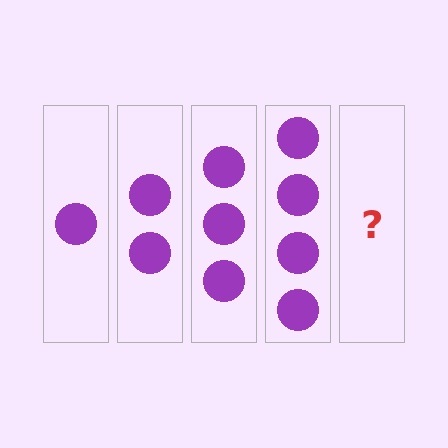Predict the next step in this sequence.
The next step is 5 circles.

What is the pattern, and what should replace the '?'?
The pattern is that each step adds one more circle. The '?' should be 5 circles.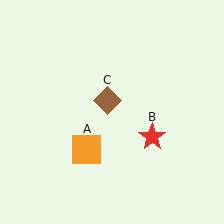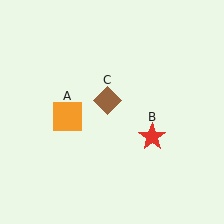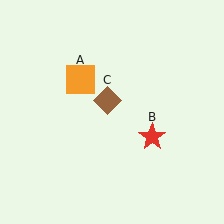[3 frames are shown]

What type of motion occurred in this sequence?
The orange square (object A) rotated clockwise around the center of the scene.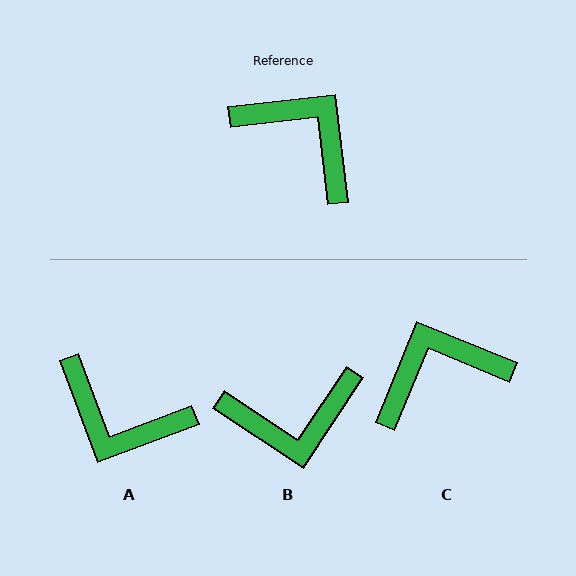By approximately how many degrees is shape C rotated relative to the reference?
Approximately 61 degrees counter-clockwise.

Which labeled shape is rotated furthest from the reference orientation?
A, about 166 degrees away.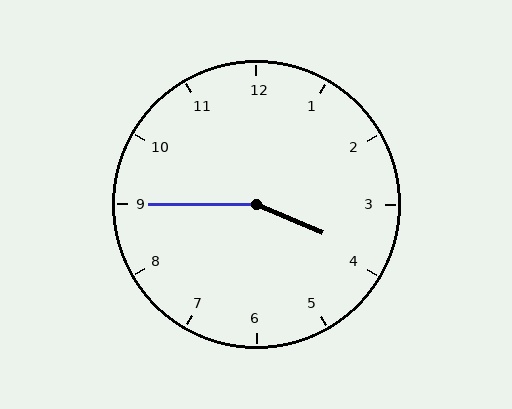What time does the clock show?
3:45.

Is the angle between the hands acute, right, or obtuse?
It is obtuse.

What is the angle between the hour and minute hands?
Approximately 158 degrees.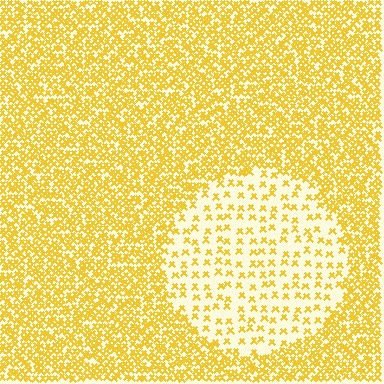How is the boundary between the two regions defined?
The boundary is defined by a change in element density (approximately 3.0x ratio). All elements are the same color, size, and shape.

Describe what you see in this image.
The image contains small yellow elements arranged at two different densities. A circle-shaped region is visible where the elements are less densely packed than the surrounding area.